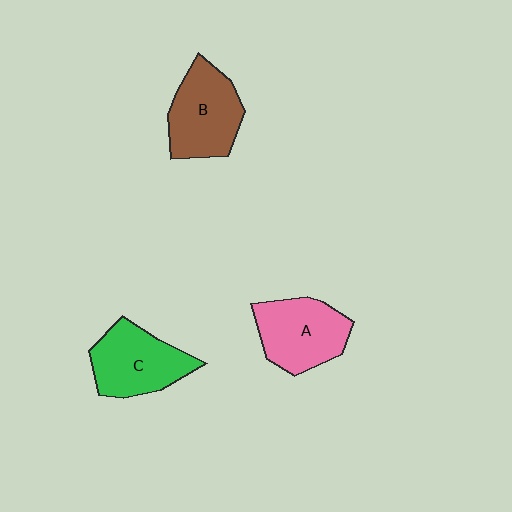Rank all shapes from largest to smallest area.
From largest to smallest: B (brown), A (pink), C (green).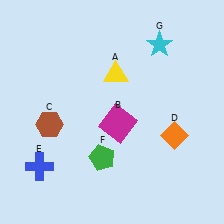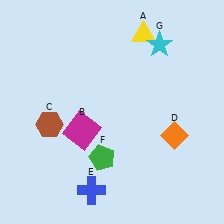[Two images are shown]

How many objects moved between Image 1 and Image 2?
3 objects moved between the two images.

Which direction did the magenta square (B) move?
The magenta square (B) moved left.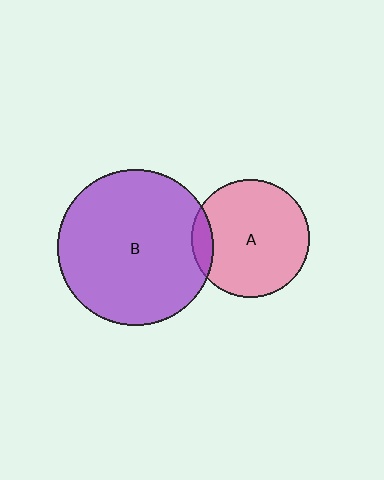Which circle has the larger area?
Circle B (purple).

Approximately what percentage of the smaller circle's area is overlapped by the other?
Approximately 10%.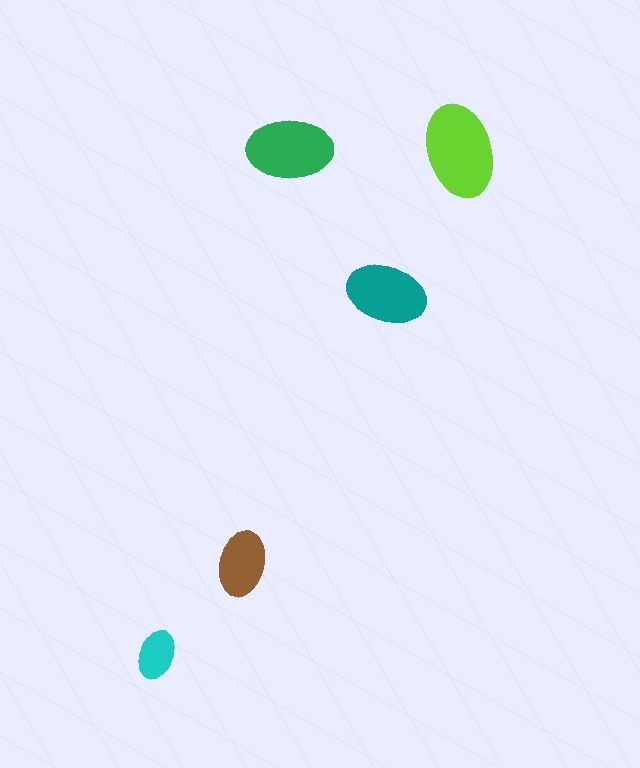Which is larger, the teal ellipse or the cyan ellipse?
The teal one.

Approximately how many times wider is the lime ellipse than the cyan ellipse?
About 2 times wider.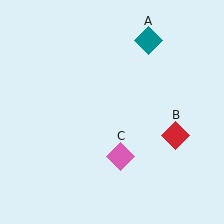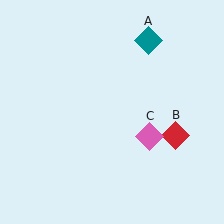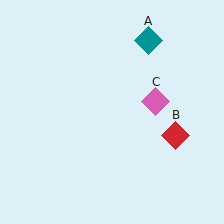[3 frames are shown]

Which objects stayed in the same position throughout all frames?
Teal diamond (object A) and red diamond (object B) remained stationary.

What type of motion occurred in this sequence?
The pink diamond (object C) rotated counterclockwise around the center of the scene.